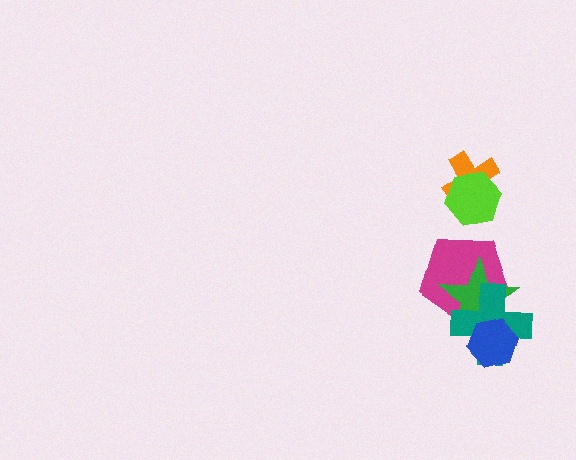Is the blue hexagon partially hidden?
No, no other shape covers it.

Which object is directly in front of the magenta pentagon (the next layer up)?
The green star is directly in front of the magenta pentagon.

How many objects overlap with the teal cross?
3 objects overlap with the teal cross.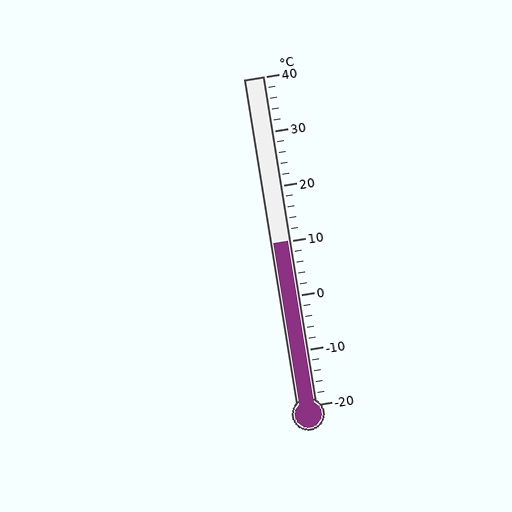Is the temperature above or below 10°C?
The temperature is at 10°C.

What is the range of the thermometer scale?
The thermometer scale ranges from -20°C to 40°C.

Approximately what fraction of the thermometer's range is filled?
The thermometer is filled to approximately 50% of its range.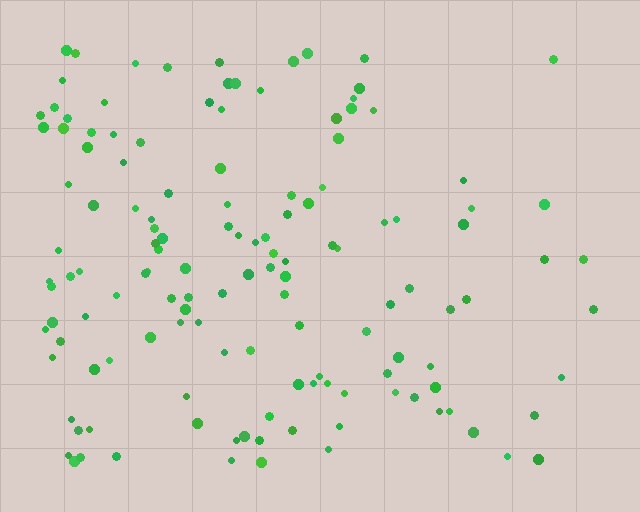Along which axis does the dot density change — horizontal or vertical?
Horizontal.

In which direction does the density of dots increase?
From right to left, with the left side densest.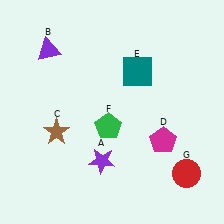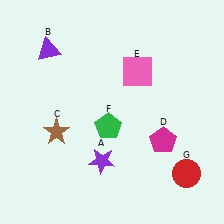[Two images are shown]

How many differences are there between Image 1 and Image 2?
There is 1 difference between the two images.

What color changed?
The square (E) changed from teal in Image 1 to pink in Image 2.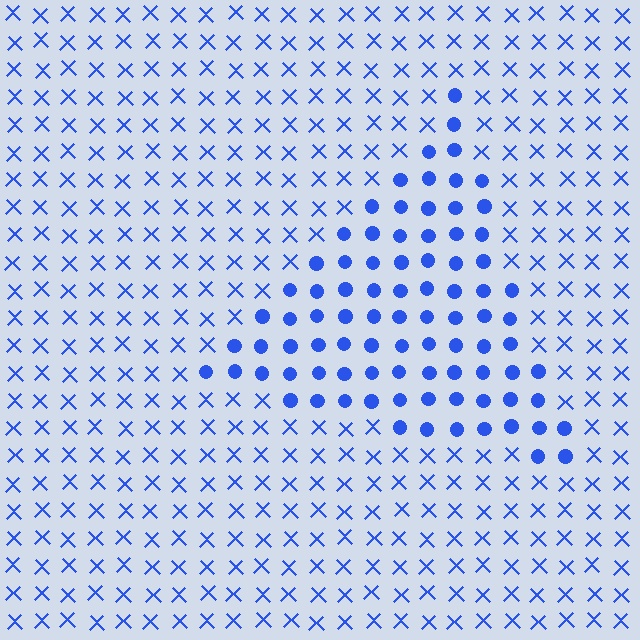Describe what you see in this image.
The image is filled with small blue elements arranged in a uniform grid. A triangle-shaped region contains circles, while the surrounding area contains X marks. The boundary is defined purely by the change in element shape.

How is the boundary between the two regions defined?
The boundary is defined by a change in element shape: circles inside vs. X marks outside. All elements share the same color and spacing.